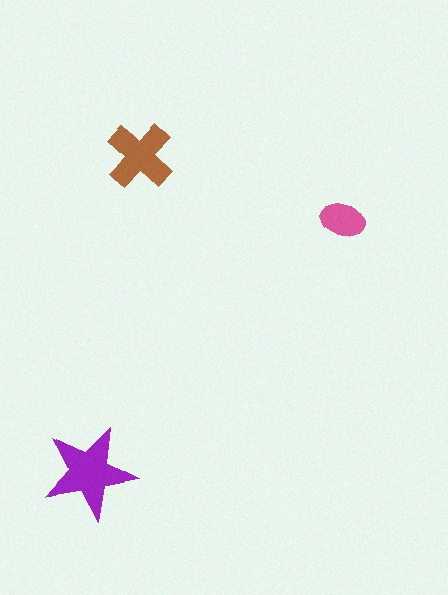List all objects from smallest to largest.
The pink ellipse, the brown cross, the purple star.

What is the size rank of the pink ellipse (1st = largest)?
3rd.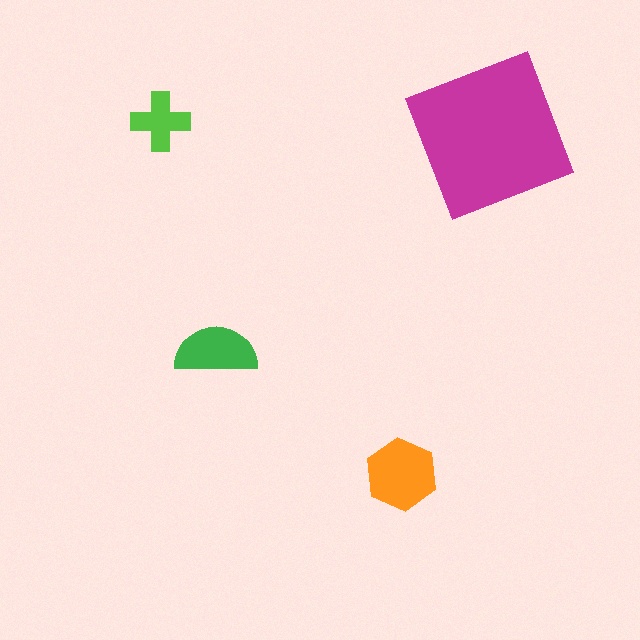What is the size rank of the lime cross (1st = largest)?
4th.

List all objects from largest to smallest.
The magenta square, the orange hexagon, the green semicircle, the lime cross.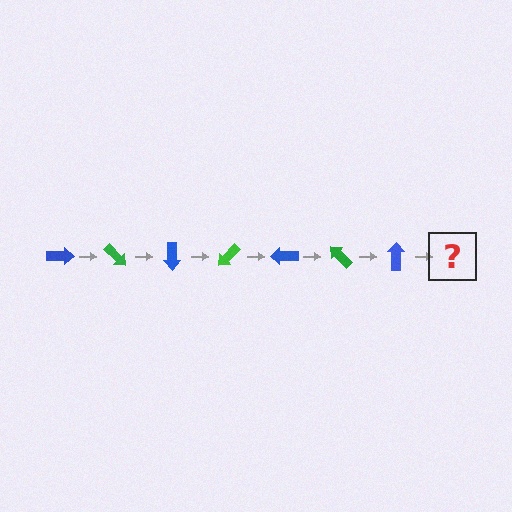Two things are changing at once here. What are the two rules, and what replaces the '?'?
The two rules are that it rotates 45 degrees each step and the color cycles through blue and green. The '?' should be a green arrow, rotated 315 degrees from the start.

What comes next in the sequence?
The next element should be a green arrow, rotated 315 degrees from the start.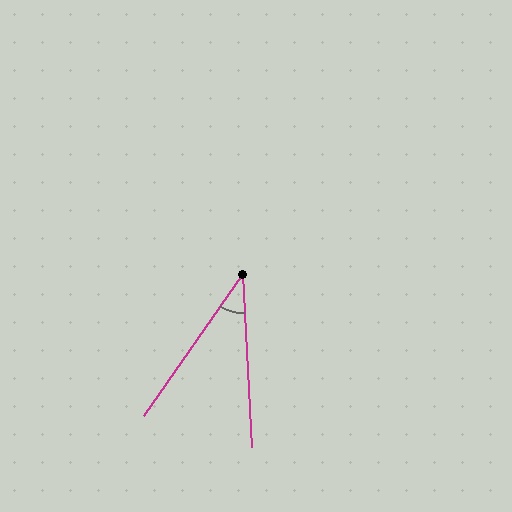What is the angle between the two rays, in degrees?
Approximately 37 degrees.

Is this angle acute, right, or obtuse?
It is acute.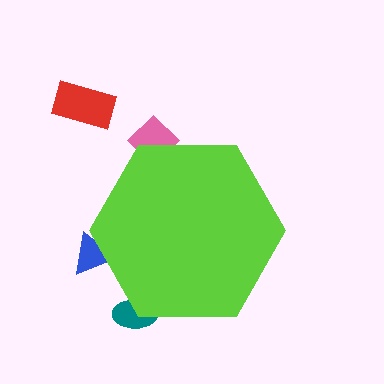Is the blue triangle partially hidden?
Yes, the blue triangle is partially hidden behind the lime hexagon.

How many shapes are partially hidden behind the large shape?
3 shapes are partially hidden.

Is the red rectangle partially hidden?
No, the red rectangle is fully visible.